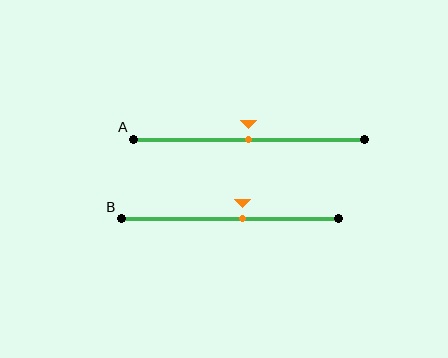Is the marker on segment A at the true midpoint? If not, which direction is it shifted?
Yes, the marker on segment A is at the true midpoint.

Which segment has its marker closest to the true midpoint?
Segment A has its marker closest to the true midpoint.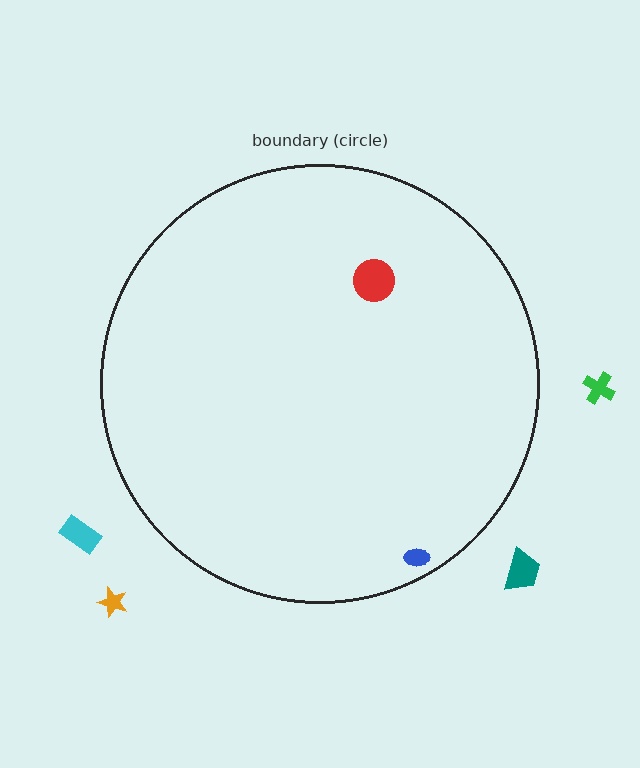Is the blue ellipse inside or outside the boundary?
Inside.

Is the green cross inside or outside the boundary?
Outside.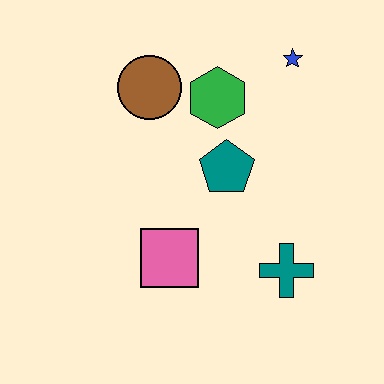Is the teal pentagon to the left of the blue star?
Yes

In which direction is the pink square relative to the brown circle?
The pink square is below the brown circle.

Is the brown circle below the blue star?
Yes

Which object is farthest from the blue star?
The pink square is farthest from the blue star.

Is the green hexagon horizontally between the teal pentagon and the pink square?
Yes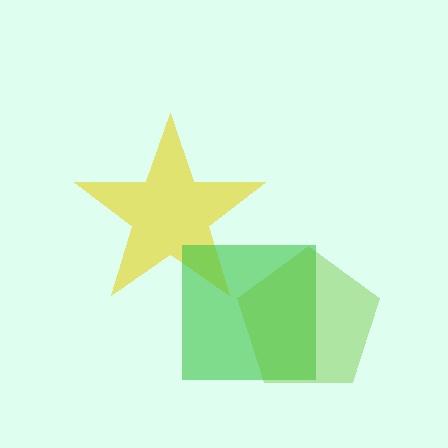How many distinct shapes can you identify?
There are 3 distinct shapes: a yellow star, a green square, a lime pentagon.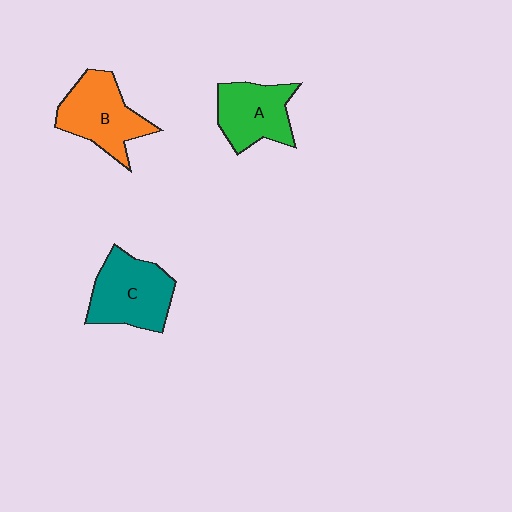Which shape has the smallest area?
Shape A (green).